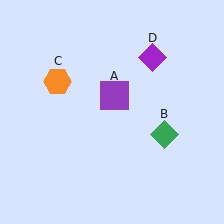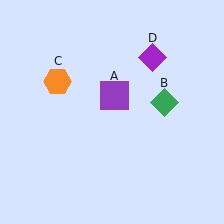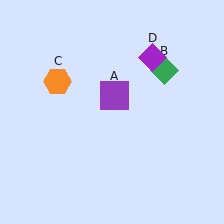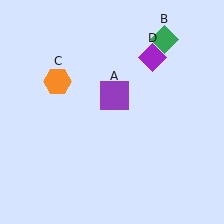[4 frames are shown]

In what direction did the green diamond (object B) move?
The green diamond (object B) moved up.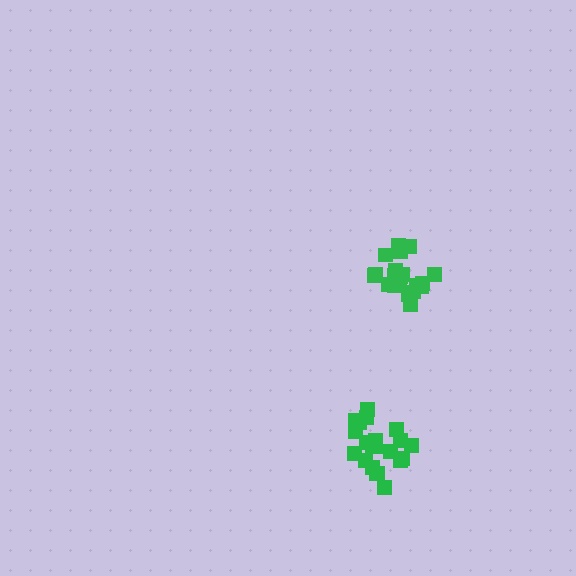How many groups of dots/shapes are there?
There are 2 groups.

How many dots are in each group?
Group 1: 21 dots, Group 2: 21 dots (42 total).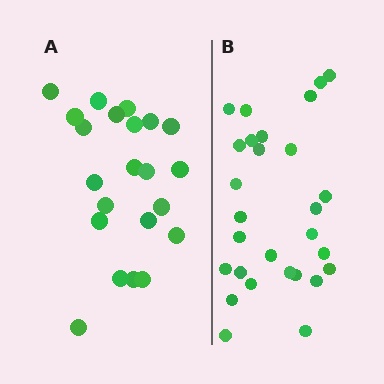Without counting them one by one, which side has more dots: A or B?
Region B (the right region) has more dots.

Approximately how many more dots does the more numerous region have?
Region B has about 6 more dots than region A.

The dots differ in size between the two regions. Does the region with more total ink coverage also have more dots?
No. Region A has more total ink coverage because its dots are larger, but region B actually contains more individual dots. Total area can be misleading — the number of items is what matters here.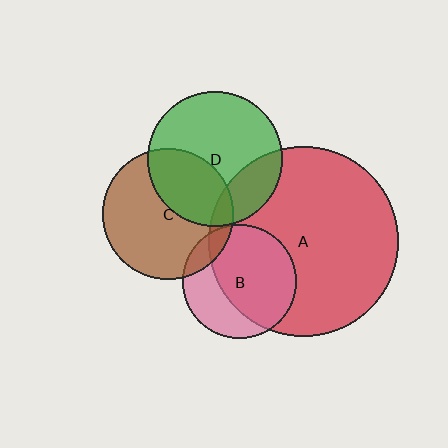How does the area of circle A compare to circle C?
Approximately 2.1 times.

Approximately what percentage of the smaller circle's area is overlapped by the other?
Approximately 35%.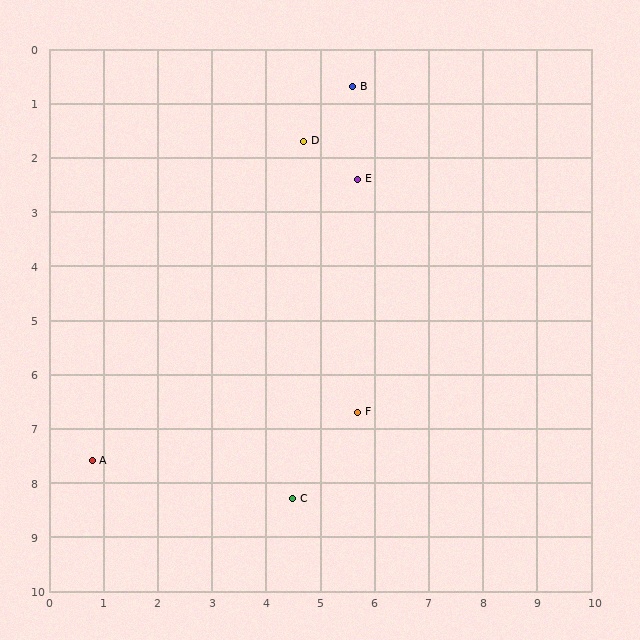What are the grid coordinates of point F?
Point F is at approximately (5.7, 6.7).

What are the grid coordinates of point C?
Point C is at approximately (4.5, 8.3).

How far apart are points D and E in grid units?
Points D and E are about 1.2 grid units apart.